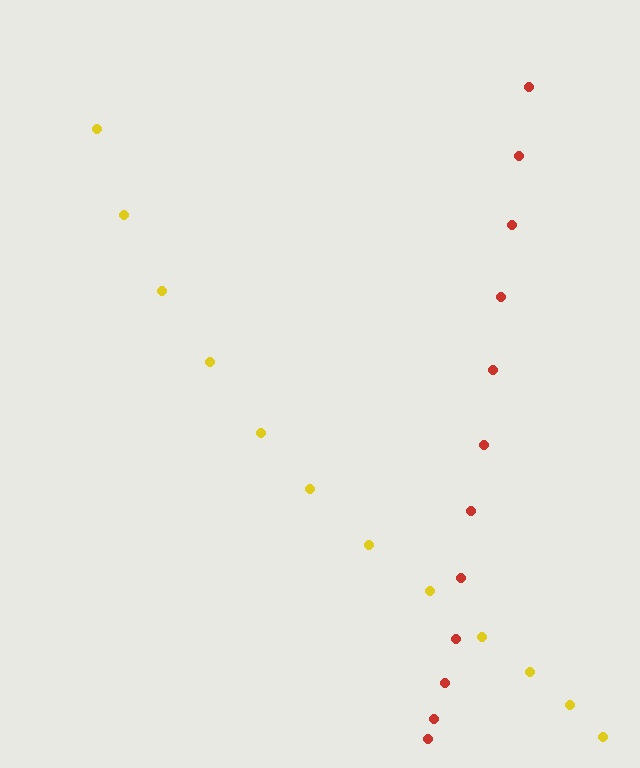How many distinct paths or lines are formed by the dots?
There are 2 distinct paths.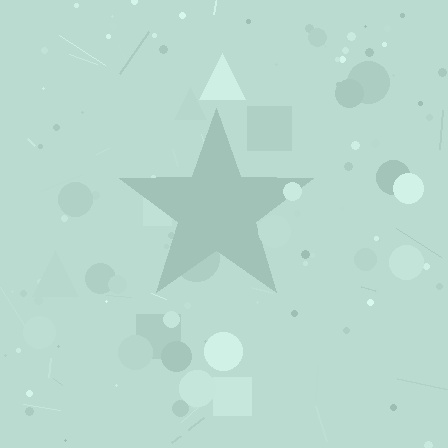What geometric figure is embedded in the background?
A star is embedded in the background.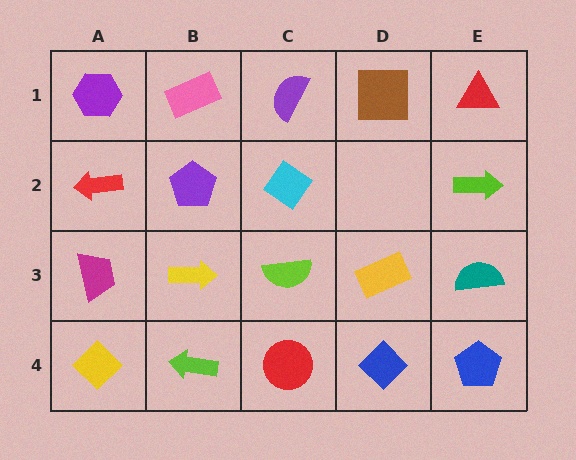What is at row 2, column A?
A red arrow.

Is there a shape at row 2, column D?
No, that cell is empty.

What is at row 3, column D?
A yellow rectangle.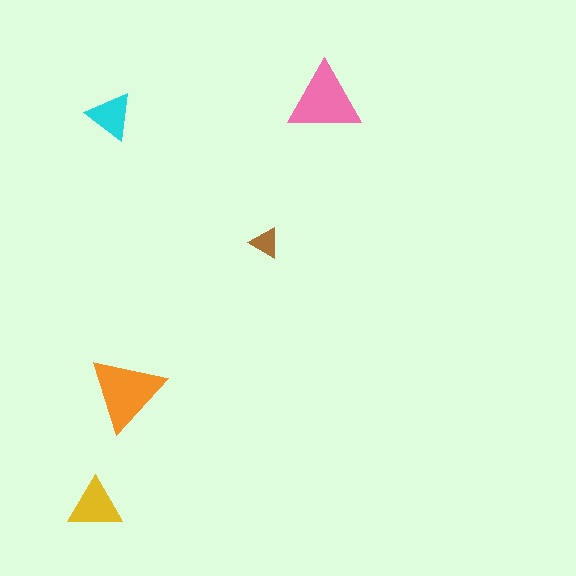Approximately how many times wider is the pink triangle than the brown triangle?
About 2.5 times wider.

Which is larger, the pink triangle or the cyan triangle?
The pink one.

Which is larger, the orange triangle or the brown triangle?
The orange one.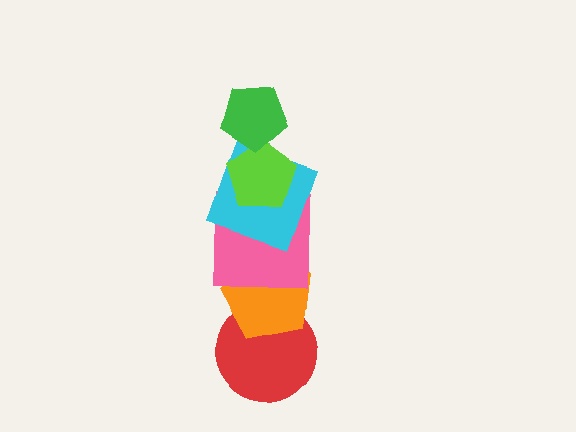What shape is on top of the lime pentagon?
The green pentagon is on top of the lime pentagon.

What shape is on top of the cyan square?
The lime pentagon is on top of the cyan square.